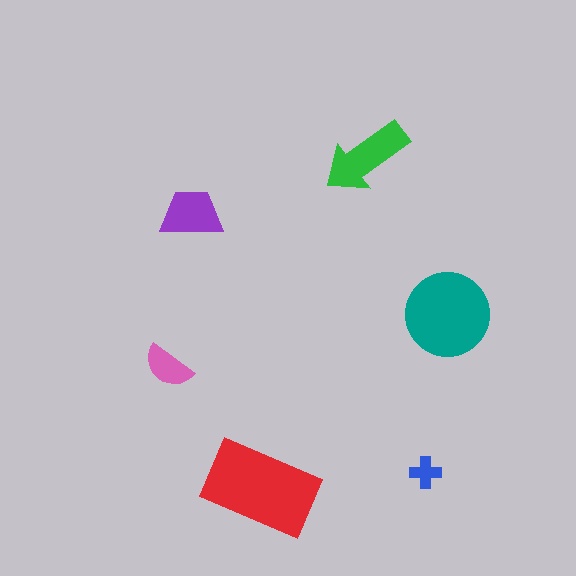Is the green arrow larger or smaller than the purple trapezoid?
Larger.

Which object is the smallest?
The blue cross.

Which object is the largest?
The red rectangle.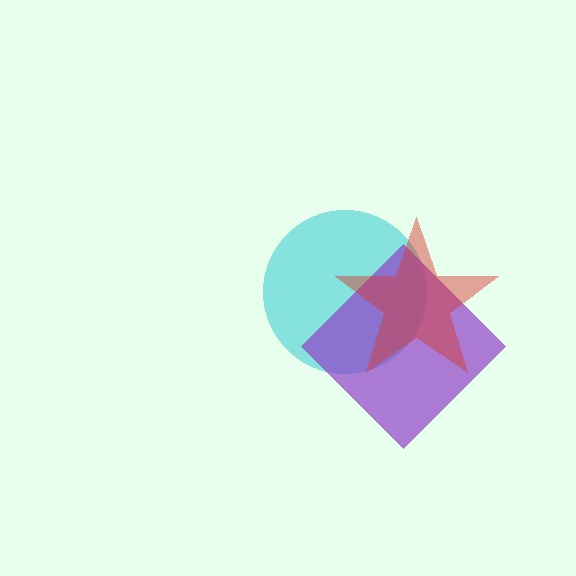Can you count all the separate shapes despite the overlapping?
Yes, there are 3 separate shapes.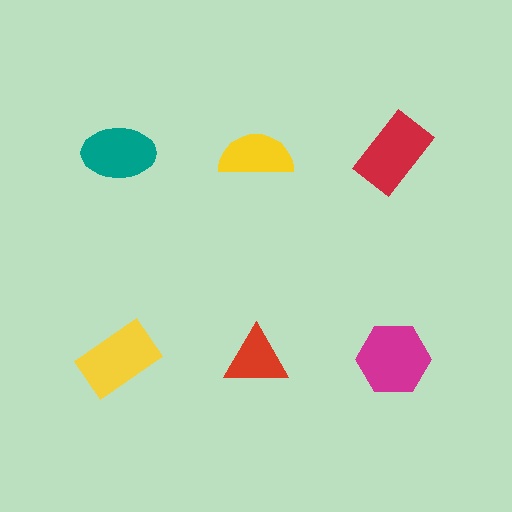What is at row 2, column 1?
A yellow rectangle.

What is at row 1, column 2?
A yellow semicircle.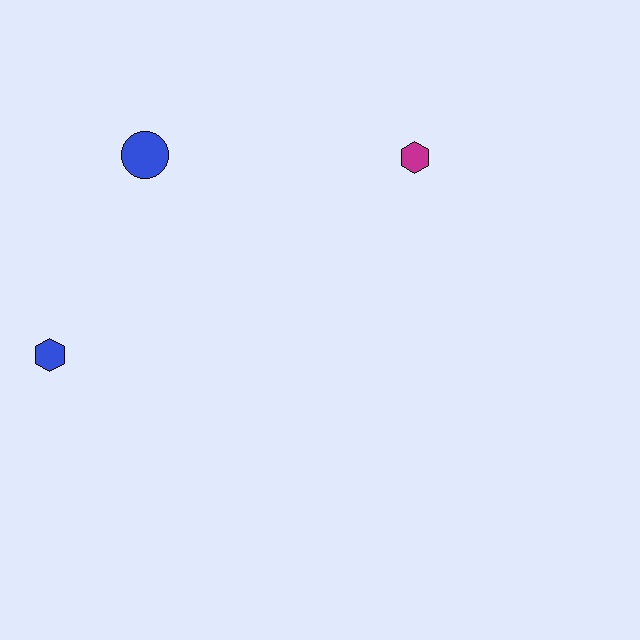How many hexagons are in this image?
There are 2 hexagons.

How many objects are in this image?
There are 3 objects.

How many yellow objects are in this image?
There are no yellow objects.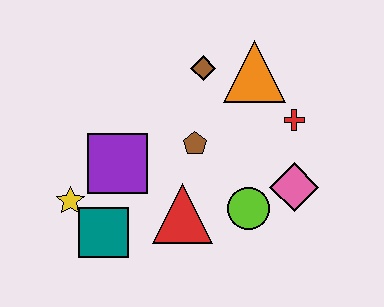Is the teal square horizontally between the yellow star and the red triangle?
Yes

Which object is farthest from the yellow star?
The red cross is farthest from the yellow star.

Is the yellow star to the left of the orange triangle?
Yes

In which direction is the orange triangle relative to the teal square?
The orange triangle is above the teal square.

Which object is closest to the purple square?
The yellow star is closest to the purple square.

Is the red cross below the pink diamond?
No